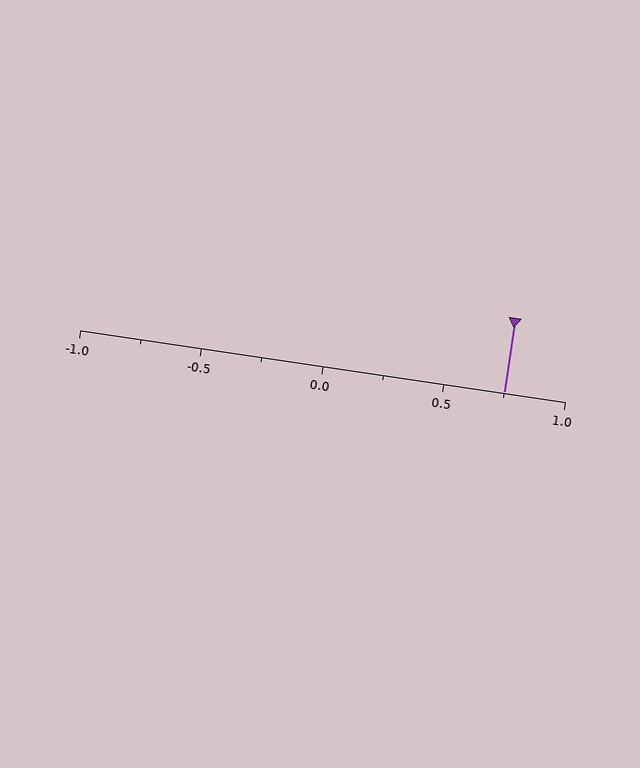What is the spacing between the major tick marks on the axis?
The major ticks are spaced 0.5 apart.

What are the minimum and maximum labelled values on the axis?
The axis runs from -1.0 to 1.0.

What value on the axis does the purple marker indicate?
The marker indicates approximately 0.75.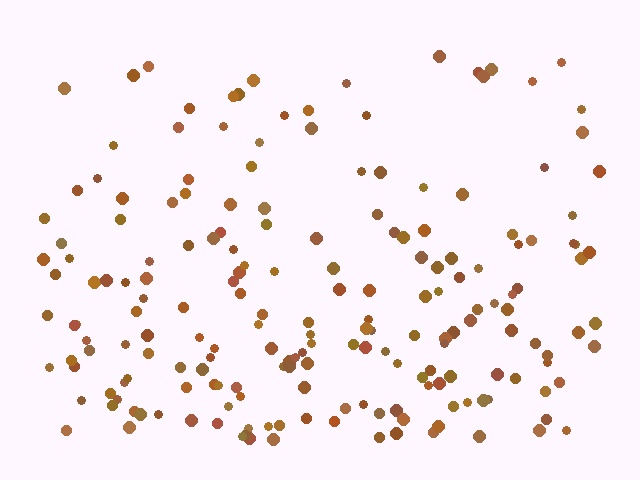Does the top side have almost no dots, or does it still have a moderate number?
Still a moderate number, just noticeably fewer than the bottom.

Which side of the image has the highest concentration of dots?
The bottom.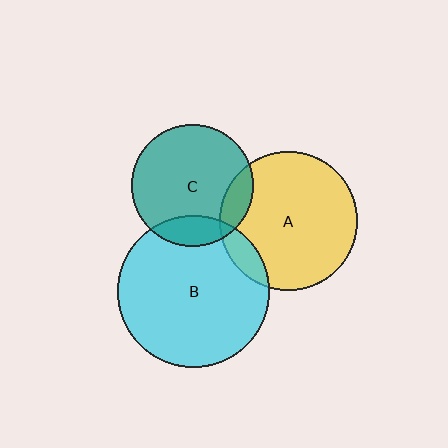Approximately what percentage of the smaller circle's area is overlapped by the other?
Approximately 15%.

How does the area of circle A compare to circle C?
Approximately 1.3 times.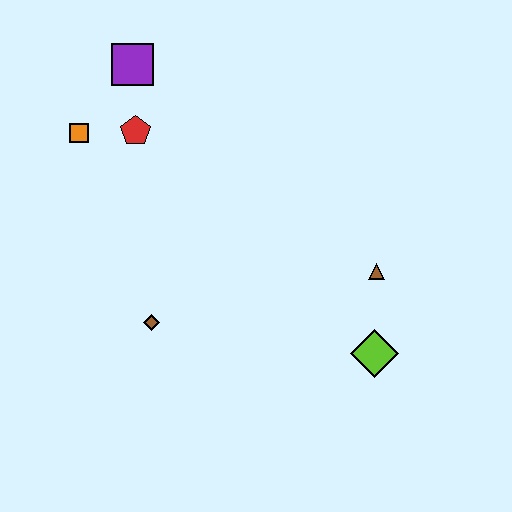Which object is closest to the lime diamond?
The brown triangle is closest to the lime diamond.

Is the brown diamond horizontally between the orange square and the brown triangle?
Yes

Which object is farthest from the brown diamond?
The purple square is farthest from the brown diamond.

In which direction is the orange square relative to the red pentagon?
The orange square is to the left of the red pentagon.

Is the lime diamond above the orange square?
No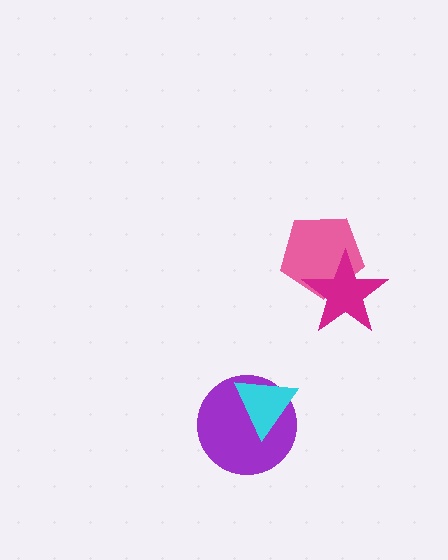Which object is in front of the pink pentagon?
The magenta star is in front of the pink pentagon.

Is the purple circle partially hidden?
Yes, it is partially covered by another shape.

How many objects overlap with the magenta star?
1 object overlaps with the magenta star.